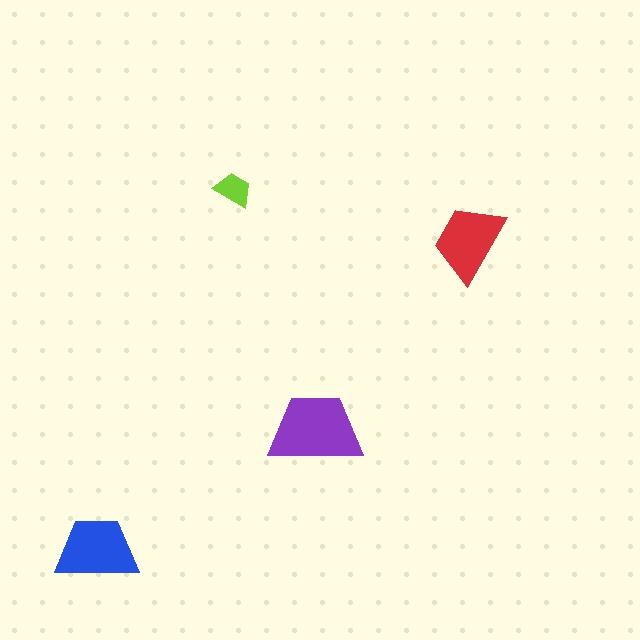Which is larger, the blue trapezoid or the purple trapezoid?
The purple one.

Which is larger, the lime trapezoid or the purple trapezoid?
The purple one.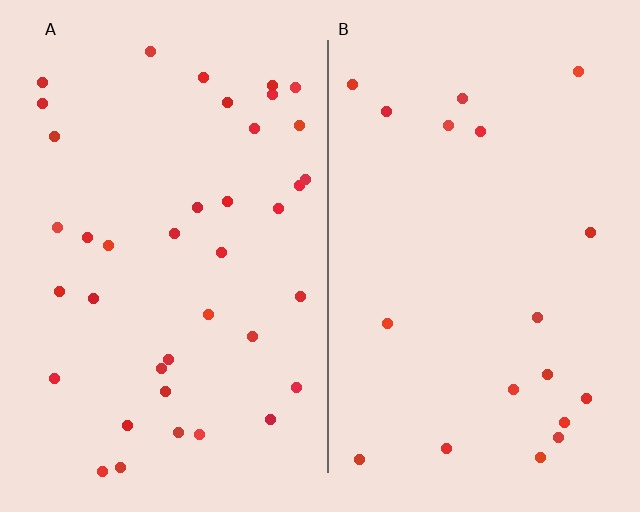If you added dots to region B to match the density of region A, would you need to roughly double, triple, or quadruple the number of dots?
Approximately double.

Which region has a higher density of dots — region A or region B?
A (the left).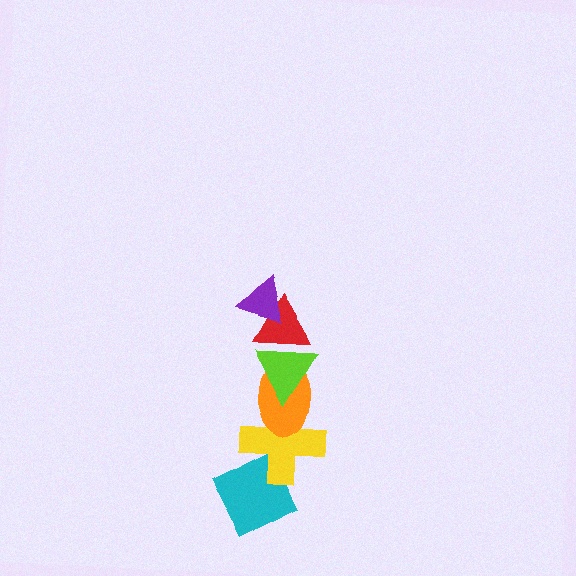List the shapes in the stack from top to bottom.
From top to bottom: the purple triangle, the red triangle, the lime triangle, the orange ellipse, the yellow cross, the cyan diamond.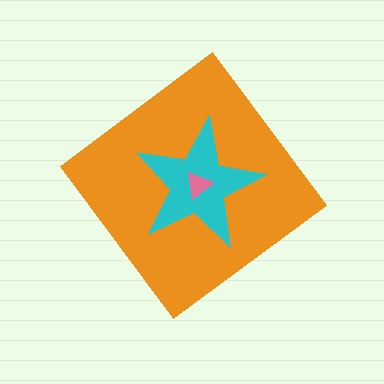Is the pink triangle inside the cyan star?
Yes.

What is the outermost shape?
The orange diamond.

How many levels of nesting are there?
3.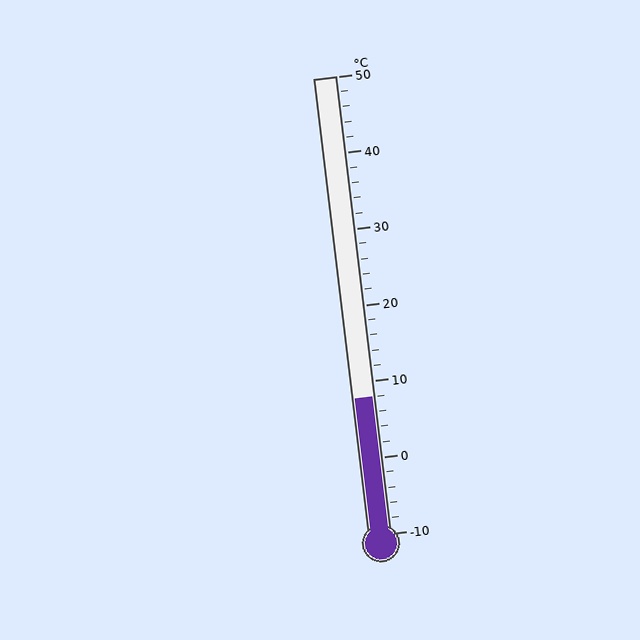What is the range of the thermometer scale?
The thermometer scale ranges from -10°C to 50°C.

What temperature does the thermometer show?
The thermometer shows approximately 8°C.